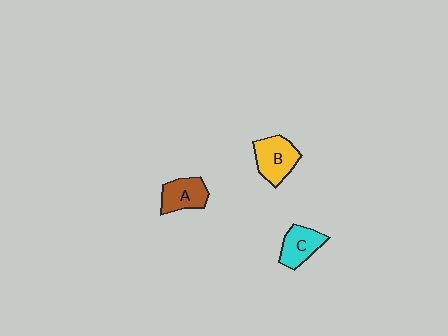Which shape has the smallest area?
Shape C (cyan).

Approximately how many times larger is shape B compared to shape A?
Approximately 1.2 times.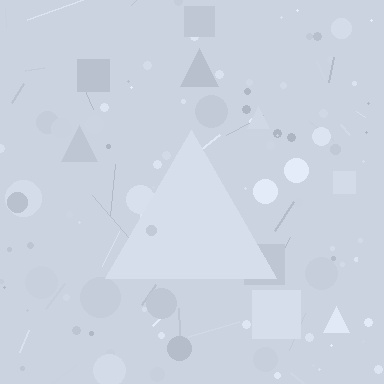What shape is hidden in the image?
A triangle is hidden in the image.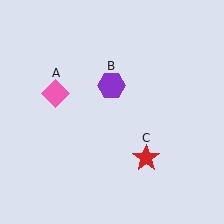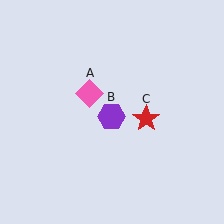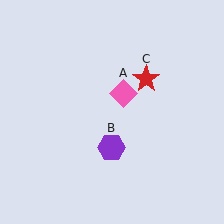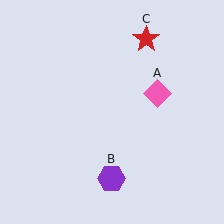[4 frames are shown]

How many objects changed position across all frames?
3 objects changed position: pink diamond (object A), purple hexagon (object B), red star (object C).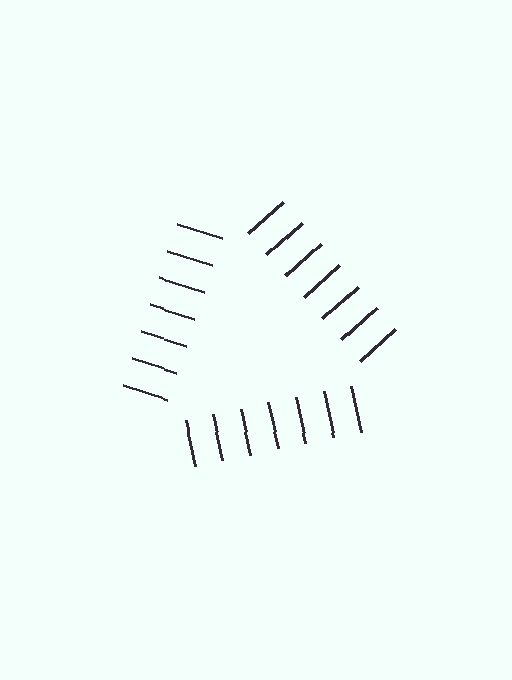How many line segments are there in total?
21 — 7 along each of the 3 edges.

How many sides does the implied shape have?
3 sides — the line-ends trace a triangle.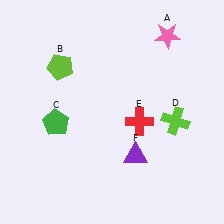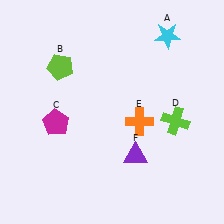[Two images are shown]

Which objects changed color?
A changed from pink to cyan. C changed from green to magenta. E changed from red to orange.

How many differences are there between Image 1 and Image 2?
There are 3 differences between the two images.